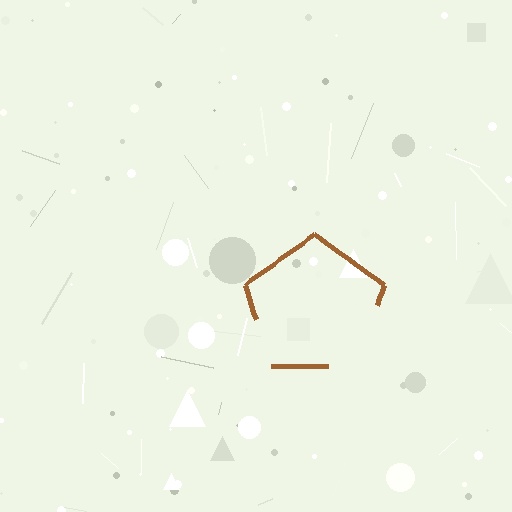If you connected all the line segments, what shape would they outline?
They would outline a pentagon.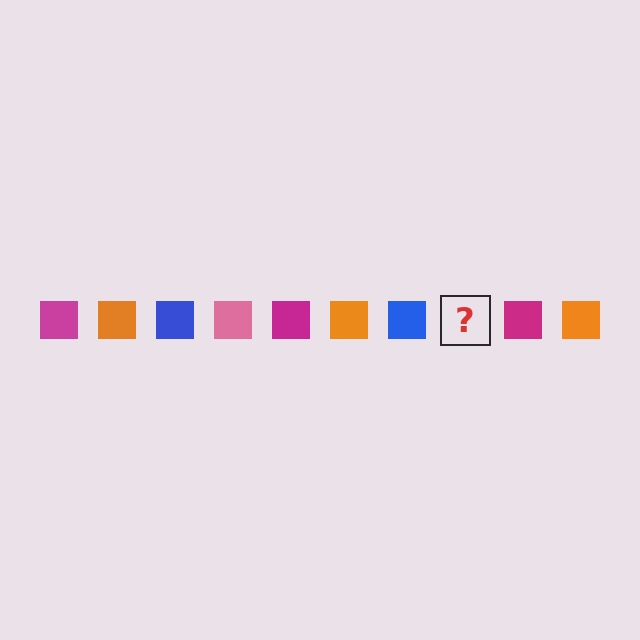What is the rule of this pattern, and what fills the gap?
The rule is that the pattern cycles through magenta, orange, blue, pink squares. The gap should be filled with a pink square.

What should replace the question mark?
The question mark should be replaced with a pink square.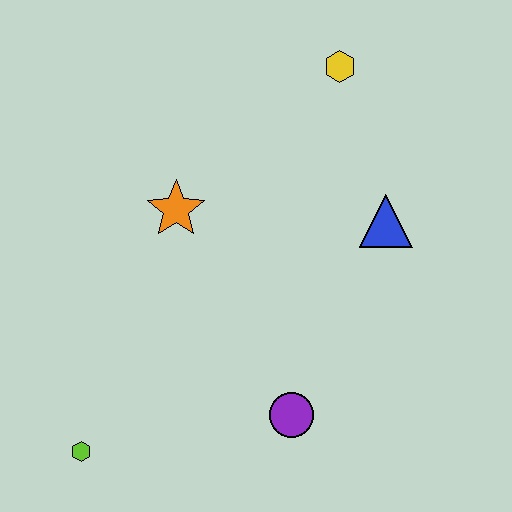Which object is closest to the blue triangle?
The yellow hexagon is closest to the blue triangle.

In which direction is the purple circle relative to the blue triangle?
The purple circle is below the blue triangle.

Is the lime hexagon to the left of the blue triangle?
Yes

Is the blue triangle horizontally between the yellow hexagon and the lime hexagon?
No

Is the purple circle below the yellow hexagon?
Yes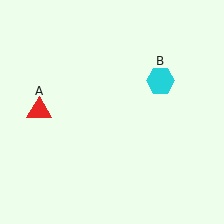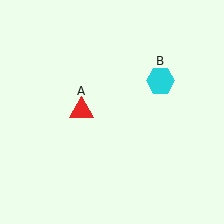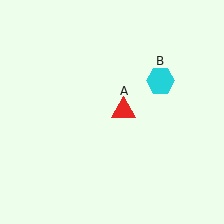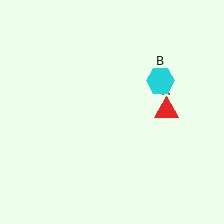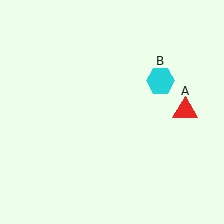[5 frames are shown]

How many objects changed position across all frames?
1 object changed position: red triangle (object A).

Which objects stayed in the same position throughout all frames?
Cyan hexagon (object B) remained stationary.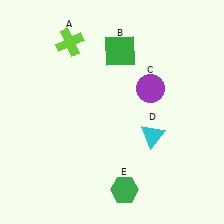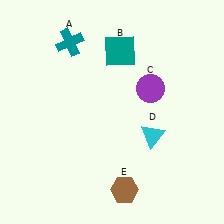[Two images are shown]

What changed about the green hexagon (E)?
In Image 1, E is green. In Image 2, it changed to brown.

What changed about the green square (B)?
In Image 1, B is green. In Image 2, it changed to teal.